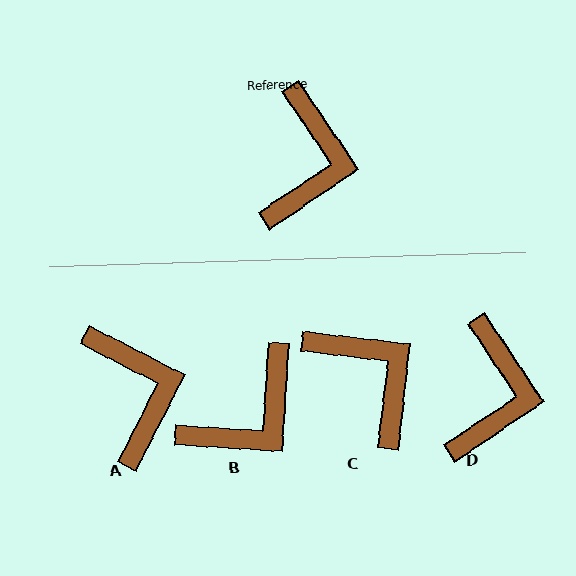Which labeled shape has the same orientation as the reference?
D.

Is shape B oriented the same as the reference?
No, it is off by about 37 degrees.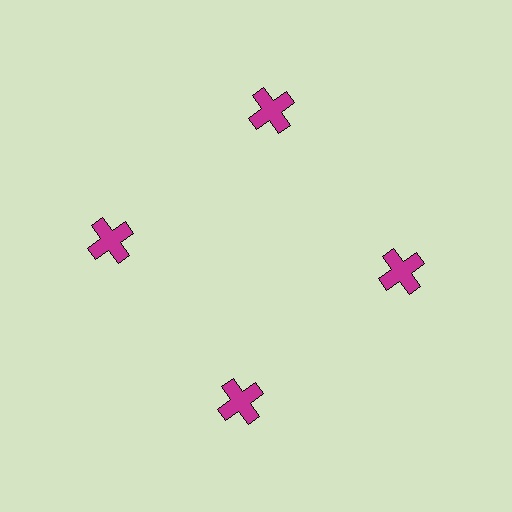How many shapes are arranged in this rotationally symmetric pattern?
There are 4 shapes, arranged in 4 groups of 1.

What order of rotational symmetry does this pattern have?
This pattern has 4-fold rotational symmetry.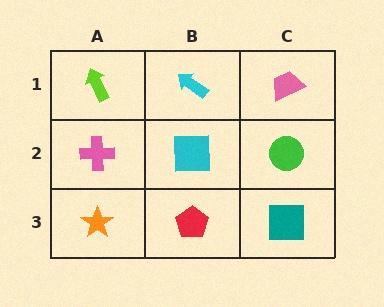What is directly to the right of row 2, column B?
A green circle.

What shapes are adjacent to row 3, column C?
A green circle (row 2, column C), a red pentagon (row 3, column B).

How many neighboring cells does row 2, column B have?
4.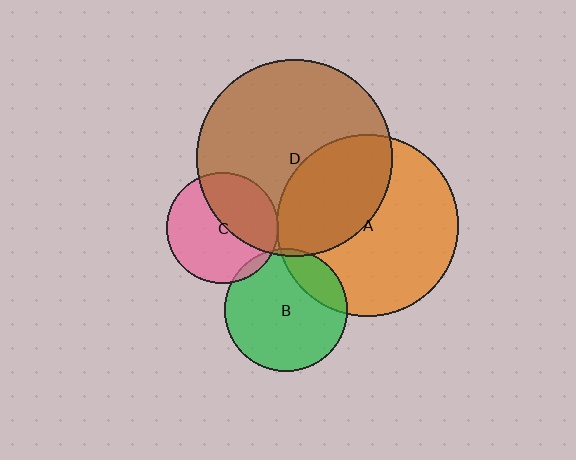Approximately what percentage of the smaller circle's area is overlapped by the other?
Approximately 5%.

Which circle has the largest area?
Circle D (brown).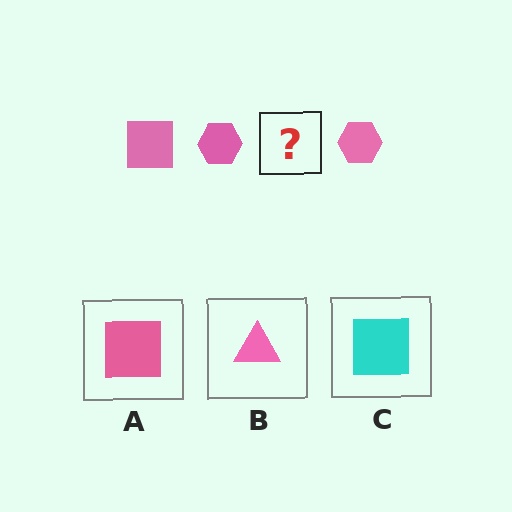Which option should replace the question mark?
Option A.